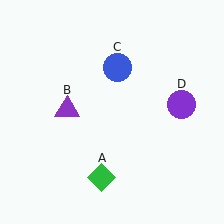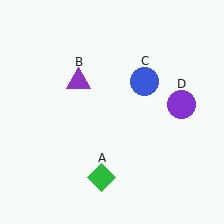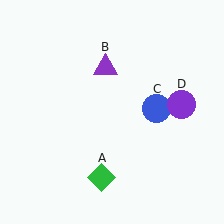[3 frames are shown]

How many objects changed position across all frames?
2 objects changed position: purple triangle (object B), blue circle (object C).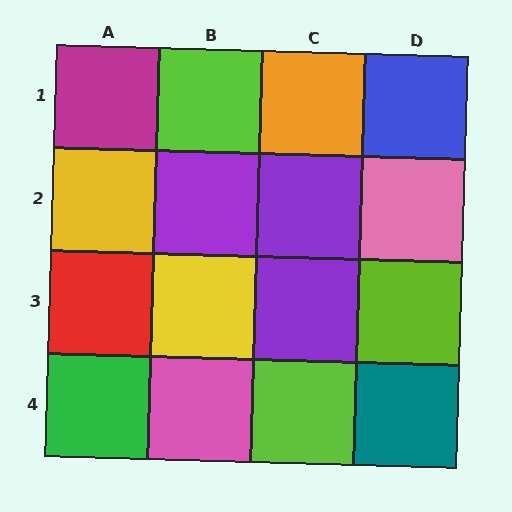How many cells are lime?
3 cells are lime.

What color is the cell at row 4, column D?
Teal.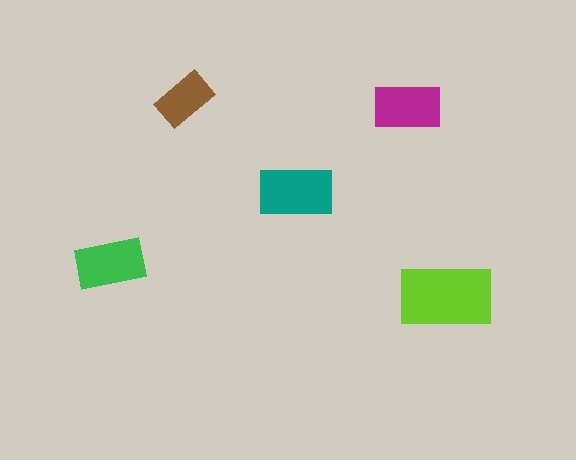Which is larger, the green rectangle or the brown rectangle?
The green one.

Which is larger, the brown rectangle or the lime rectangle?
The lime one.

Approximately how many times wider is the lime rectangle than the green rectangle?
About 1.5 times wider.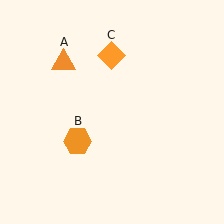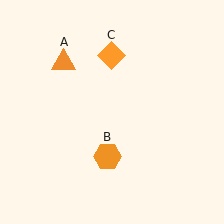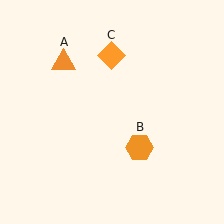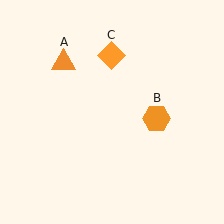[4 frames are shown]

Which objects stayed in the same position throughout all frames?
Orange triangle (object A) and orange diamond (object C) remained stationary.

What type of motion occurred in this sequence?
The orange hexagon (object B) rotated counterclockwise around the center of the scene.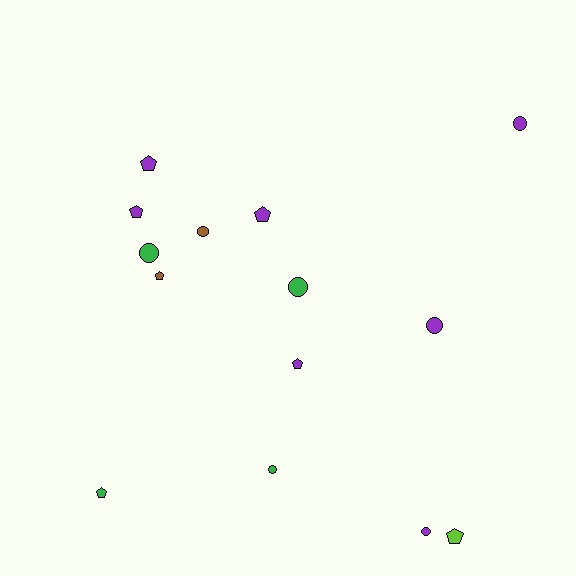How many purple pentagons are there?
There are 4 purple pentagons.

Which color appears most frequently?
Purple, with 7 objects.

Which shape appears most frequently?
Circle, with 7 objects.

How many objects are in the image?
There are 14 objects.